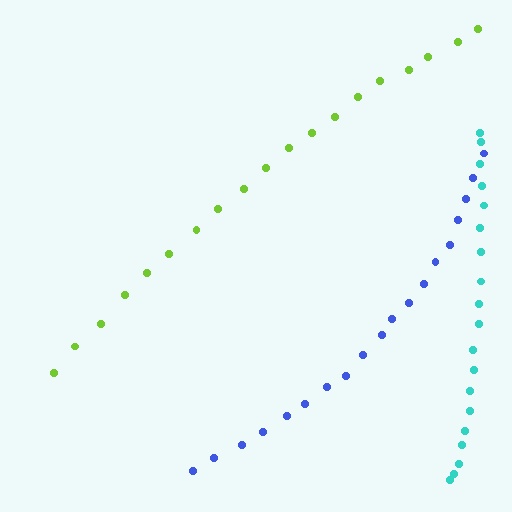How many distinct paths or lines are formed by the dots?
There are 3 distinct paths.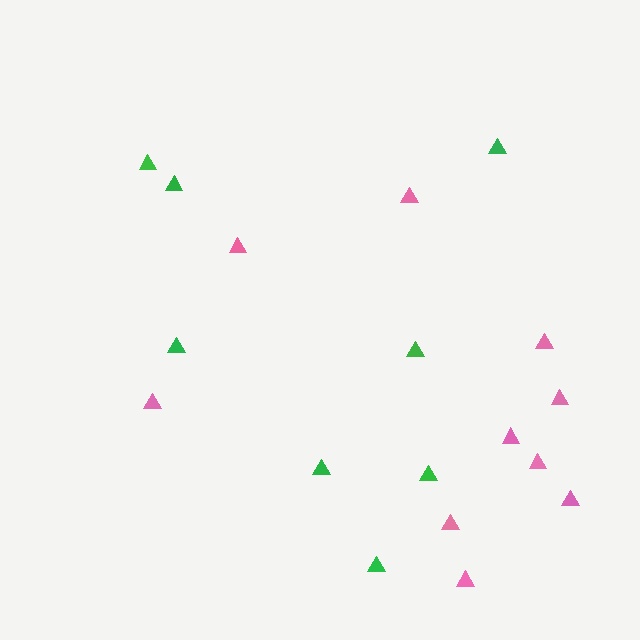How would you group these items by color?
There are 2 groups: one group of green triangles (8) and one group of pink triangles (10).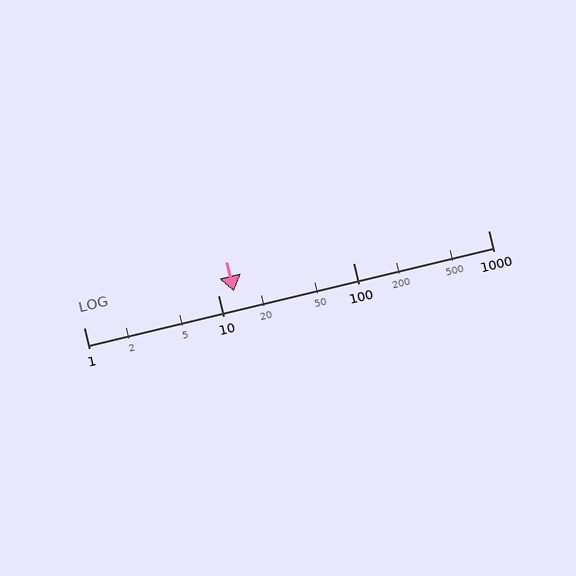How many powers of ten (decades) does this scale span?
The scale spans 3 decades, from 1 to 1000.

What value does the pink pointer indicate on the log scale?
The pointer indicates approximately 13.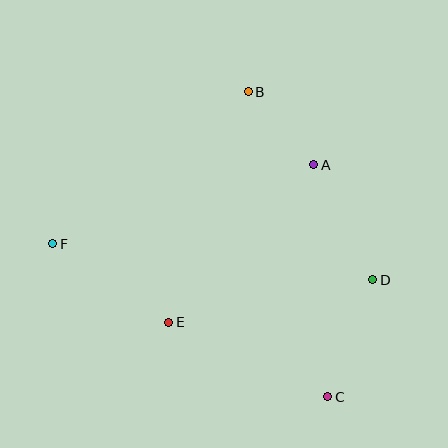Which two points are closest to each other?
Points A and B are closest to each other.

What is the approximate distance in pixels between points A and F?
The distance between A and F is approximately 273 pixels.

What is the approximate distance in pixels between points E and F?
The distance between E and F is approximately 140 pixels.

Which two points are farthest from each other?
Points D and F are farthest from each other.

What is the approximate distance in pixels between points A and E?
The distance between A and E is approximately 214 pixels.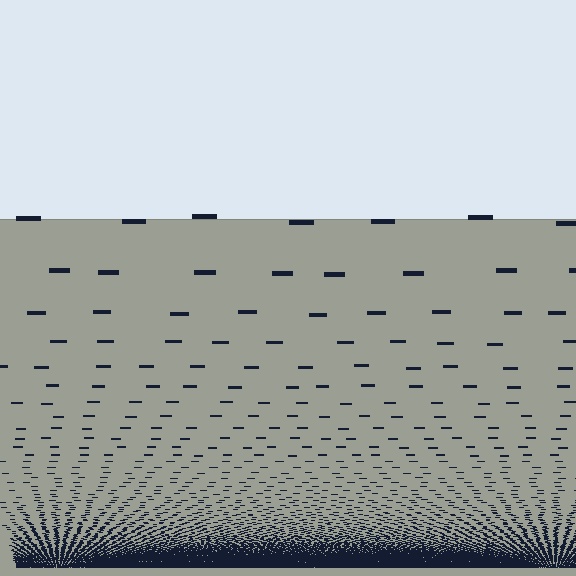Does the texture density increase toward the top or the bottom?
Density increases toward the bottom.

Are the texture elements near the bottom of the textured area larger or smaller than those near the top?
Smaller. The gradient is inverted — elements near the bottom are smaller and denser.